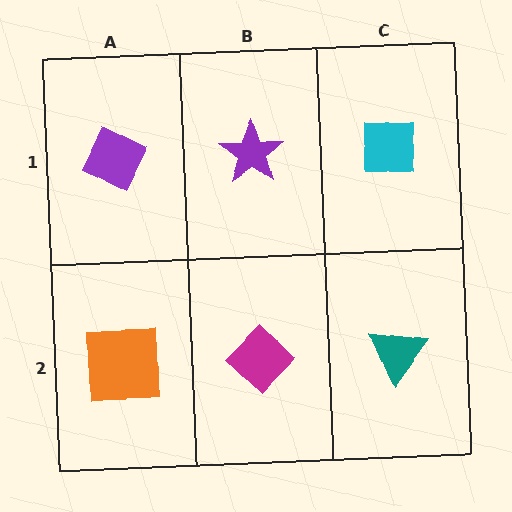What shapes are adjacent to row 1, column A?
An orange square (row 2, column A), a purple star (row 1, column B).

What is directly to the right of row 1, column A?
A purple star.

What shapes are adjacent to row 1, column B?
A magenta diamond (row 2, column B), a purple diamond (row 1, column A), a cyan square (row 1, column C).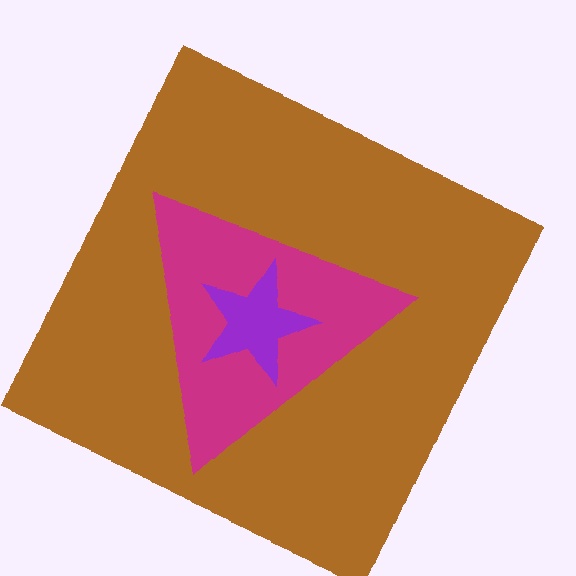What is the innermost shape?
The purple star.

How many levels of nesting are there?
3.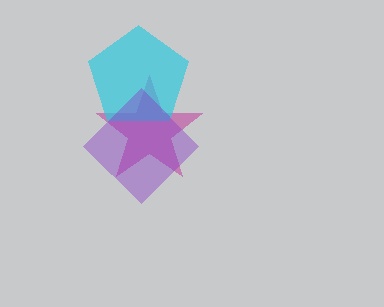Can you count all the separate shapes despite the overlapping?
Yes, there are 3 separate shapes.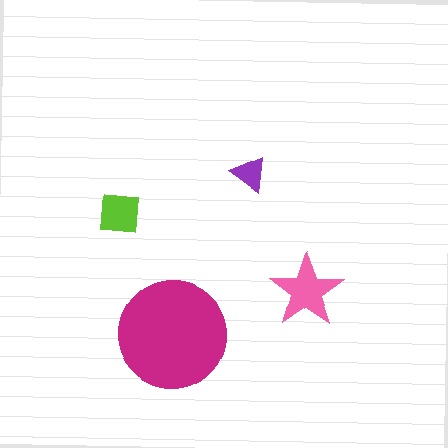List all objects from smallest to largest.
The purple triangle, the lime square, the pink star, the magenta circle.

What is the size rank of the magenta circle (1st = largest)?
1st.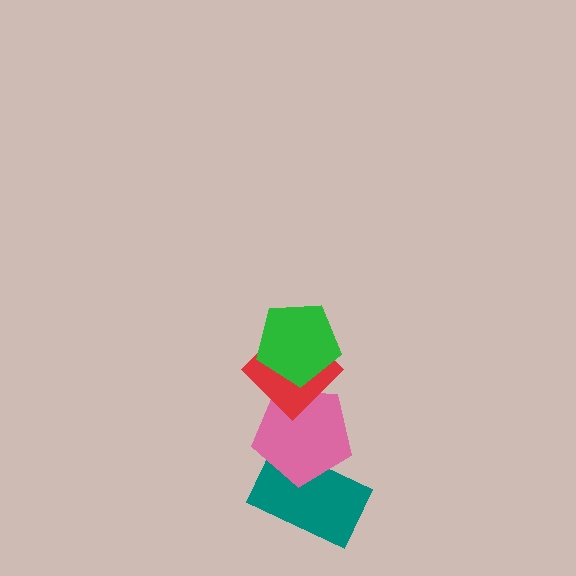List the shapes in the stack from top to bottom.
From top to bottom: the green pentagon, the red diamond, the pink pentagon, the teal rectangle.